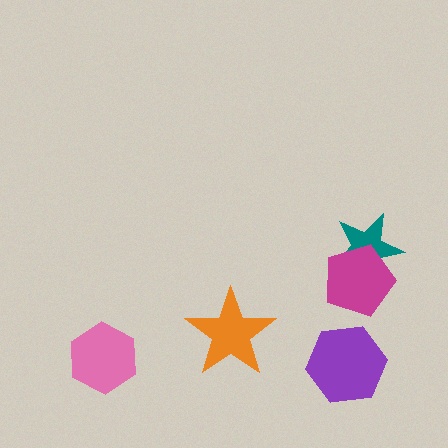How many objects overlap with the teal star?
1 object overlaps with the teal star.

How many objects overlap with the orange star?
0 objects overlap with the orange star.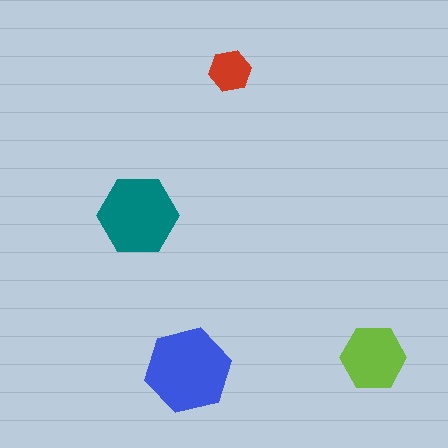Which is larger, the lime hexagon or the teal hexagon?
The teal one.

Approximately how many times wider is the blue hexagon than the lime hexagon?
About 1.5 times wider.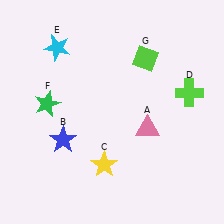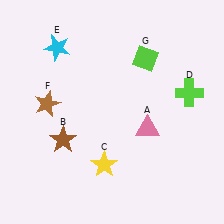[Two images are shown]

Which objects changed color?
B changed from blue to brown. F changed from green to brown.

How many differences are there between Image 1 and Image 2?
There are 2 differences between the two images.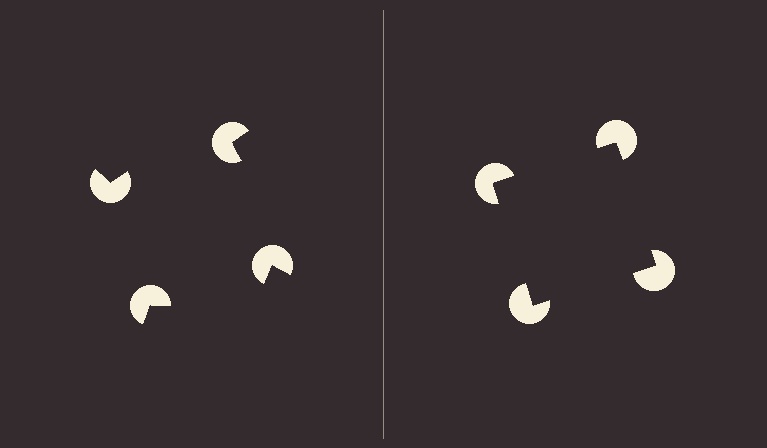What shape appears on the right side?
An illusory square.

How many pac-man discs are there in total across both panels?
8 — 4 on each side.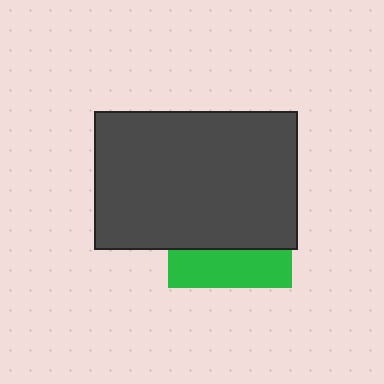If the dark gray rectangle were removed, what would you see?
You would see the complete green square.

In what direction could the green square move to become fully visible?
The green square could move down. That would shift it out from behind the dark gray rectangle entirely.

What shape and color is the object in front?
The object in front is a dark gray rectangle.